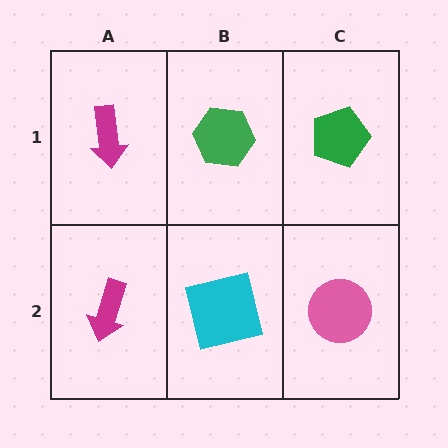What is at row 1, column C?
A green pentagon.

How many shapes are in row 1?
3 shapes.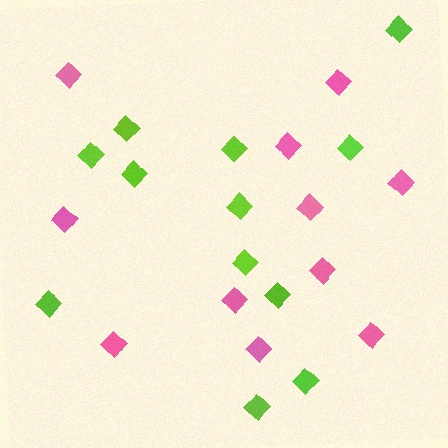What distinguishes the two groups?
There are 2 groups: one group of pink diamonds (11) and one group of lime diamonds (12).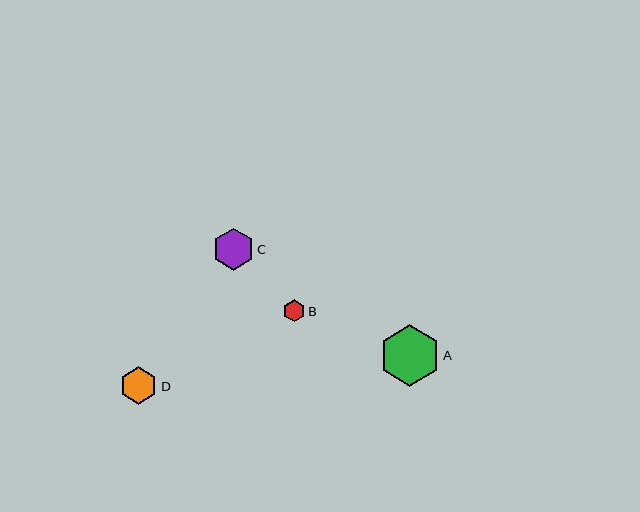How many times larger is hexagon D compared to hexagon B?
Hexagon D is approximately 1.7 times the size of hexagon B.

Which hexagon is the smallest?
Hexagon B is the smallest with a size of approximately 22 pixels.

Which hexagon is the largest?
Hexagon A is the largest with a size of approximately 61 pixels.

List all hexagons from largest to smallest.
From largest to smallest: A, C, D, B.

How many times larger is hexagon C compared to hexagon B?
Hexagon C is approximately 1.9 times the size of hexagon B.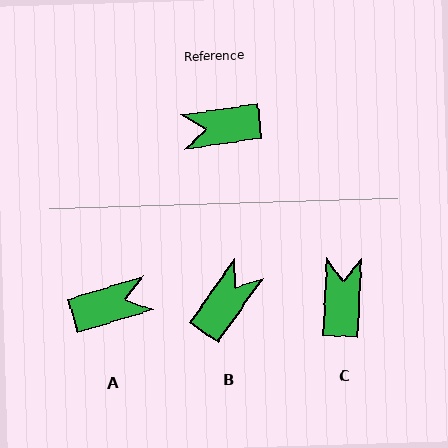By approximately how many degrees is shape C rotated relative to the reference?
Approximately 100 degrees clockwise.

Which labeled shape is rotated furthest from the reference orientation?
A, about 171 degrees away.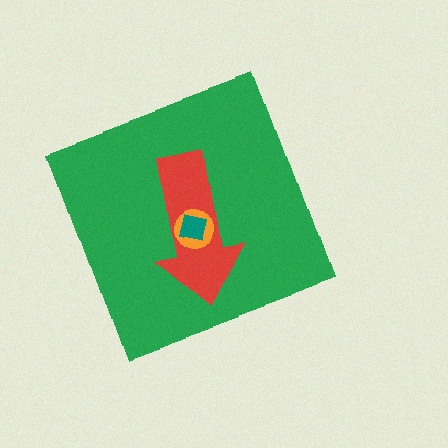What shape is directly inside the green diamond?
The red arrow.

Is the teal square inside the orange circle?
Yes.